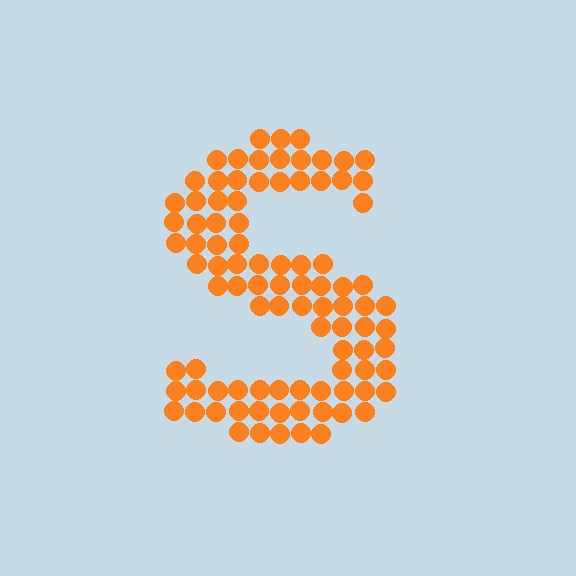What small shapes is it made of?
It is made of small circles.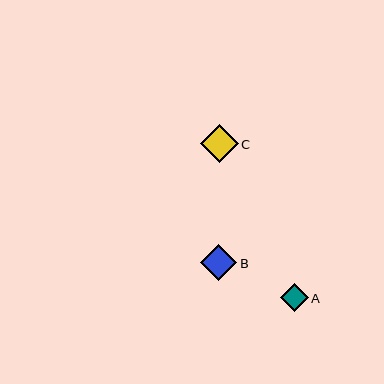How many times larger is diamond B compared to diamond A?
Diamond B is approximately 1.3 times the size of diamond A.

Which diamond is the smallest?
Diamond A is the smallest with a size of approximately 28 pixels.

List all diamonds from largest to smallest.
From largest to smallest: C, B, A.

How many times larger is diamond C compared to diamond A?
Diamond C is approximately 1.4 times the size of diamond A.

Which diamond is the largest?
Diamond C is the largest with a size of approximately 38 pixels.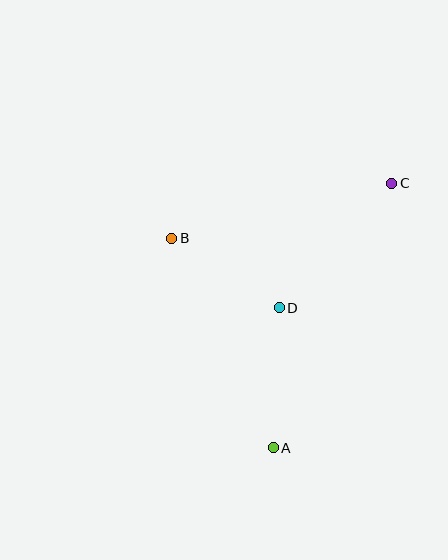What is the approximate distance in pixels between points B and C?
The distance between B and C is approximately 227 pixels.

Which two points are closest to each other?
Points B and D are closest to each other.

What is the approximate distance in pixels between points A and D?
The distance between A and D is approximately 140 pixels.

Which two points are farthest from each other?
Points A and C are farthest from each other.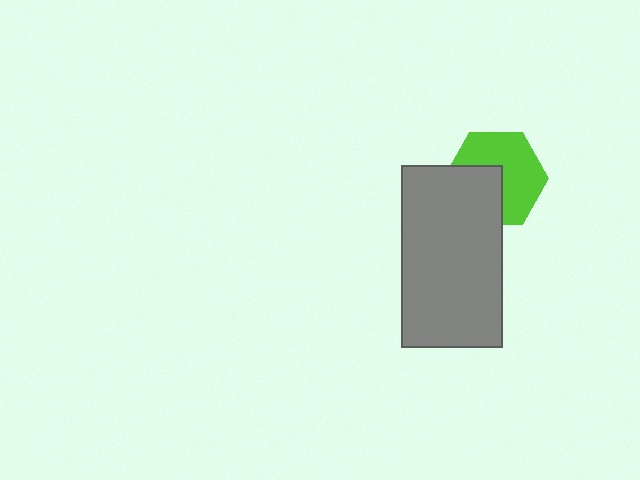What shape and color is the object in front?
The object in front is a gray rectangle.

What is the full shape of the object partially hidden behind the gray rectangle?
The partially hidden object is a lime hexagon.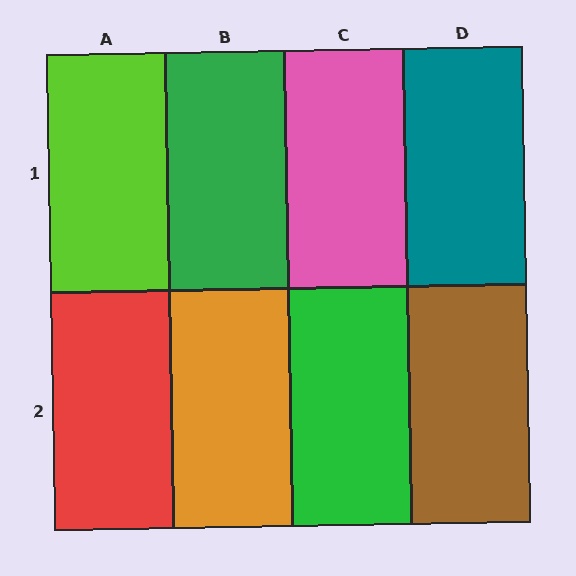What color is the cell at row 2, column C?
Green.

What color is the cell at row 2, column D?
Brown.